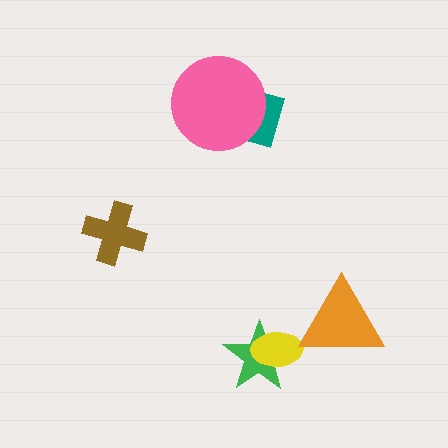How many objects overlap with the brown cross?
0 objects overlap with the brown cross.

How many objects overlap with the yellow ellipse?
1 object overlaps with the yellow ellipse.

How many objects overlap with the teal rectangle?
1 object overlaps with the teal rectangle.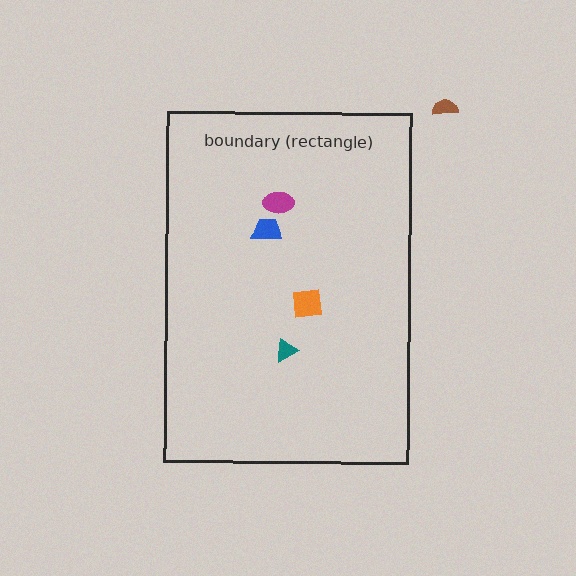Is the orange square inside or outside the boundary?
Inside.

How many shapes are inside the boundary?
4 inside, 1 outside.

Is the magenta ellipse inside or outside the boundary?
Inside.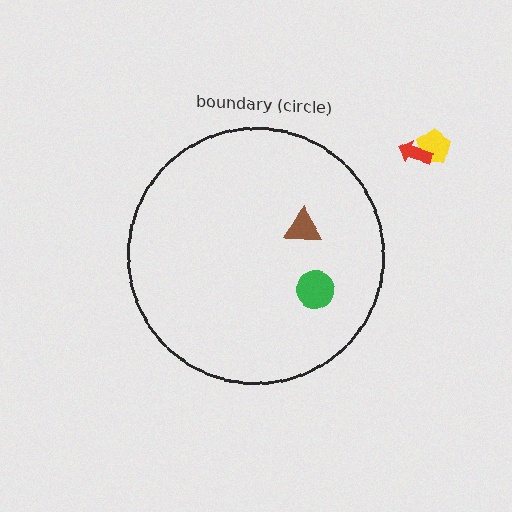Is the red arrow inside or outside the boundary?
Outside.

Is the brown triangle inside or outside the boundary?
Inside.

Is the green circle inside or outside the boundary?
Inside.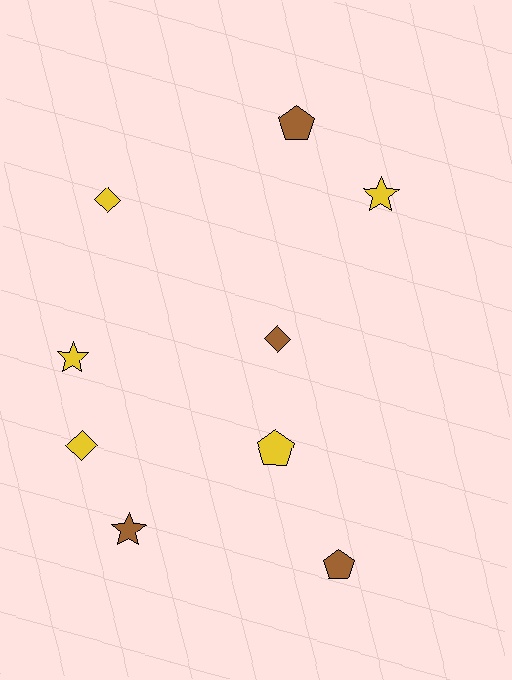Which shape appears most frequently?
Star, with 3 objects.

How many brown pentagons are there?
There are 2 brown pentagons.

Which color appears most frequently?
Yellow, with 5 objects.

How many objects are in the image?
There are 9 objects.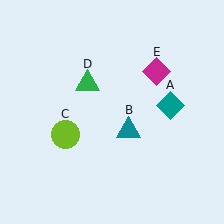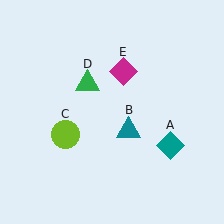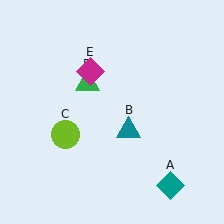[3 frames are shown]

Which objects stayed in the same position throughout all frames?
Teal triangle (object B) and lime circle (object C) and green triangle (object D) remained stationary.